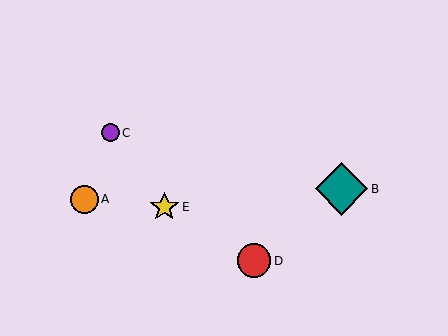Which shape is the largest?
The teal diamond (labeled B) is the largest.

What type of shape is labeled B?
Shape B is a teal diamond.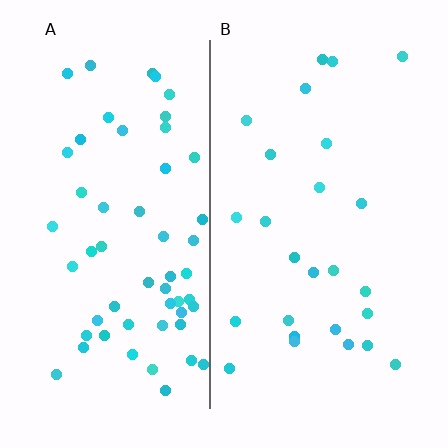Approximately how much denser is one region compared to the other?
Approximately 2.2× — region A over region B.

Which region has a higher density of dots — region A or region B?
A (the left).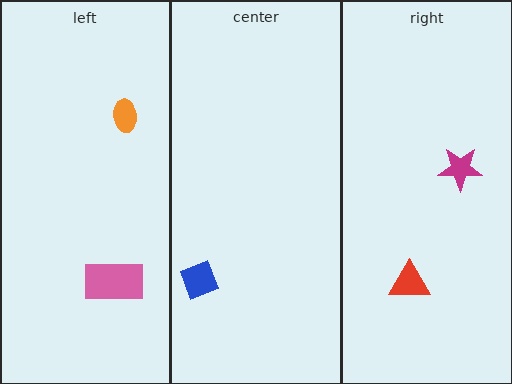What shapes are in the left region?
The orange ellipse, the pink rectangle.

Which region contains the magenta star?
The right region.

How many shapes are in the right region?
2.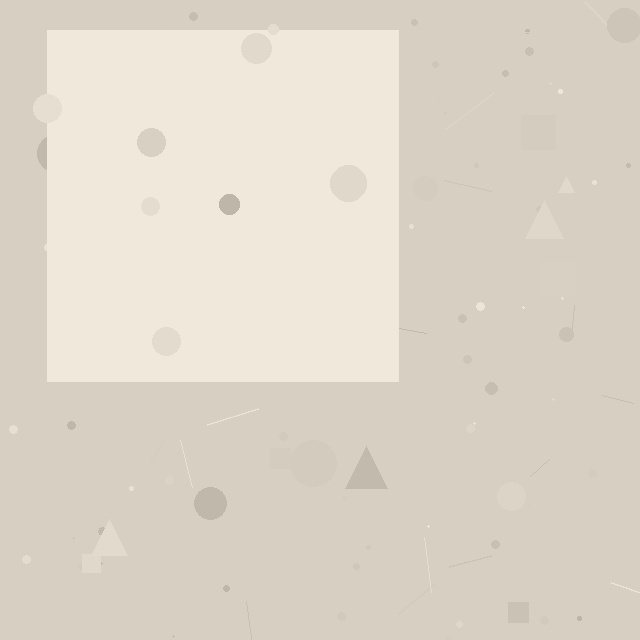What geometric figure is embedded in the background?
A square is embedded in the background.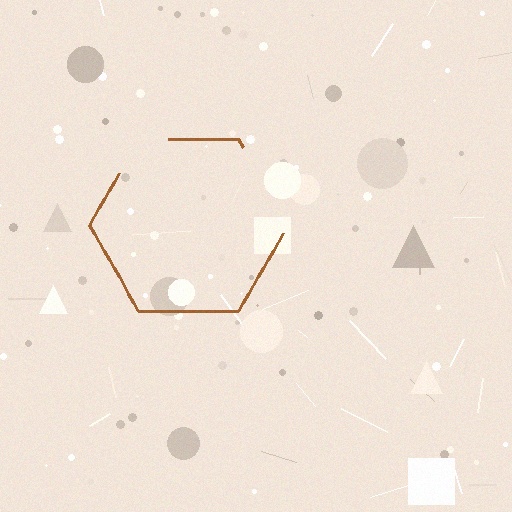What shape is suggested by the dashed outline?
The dashed outline suggests a hexagon.